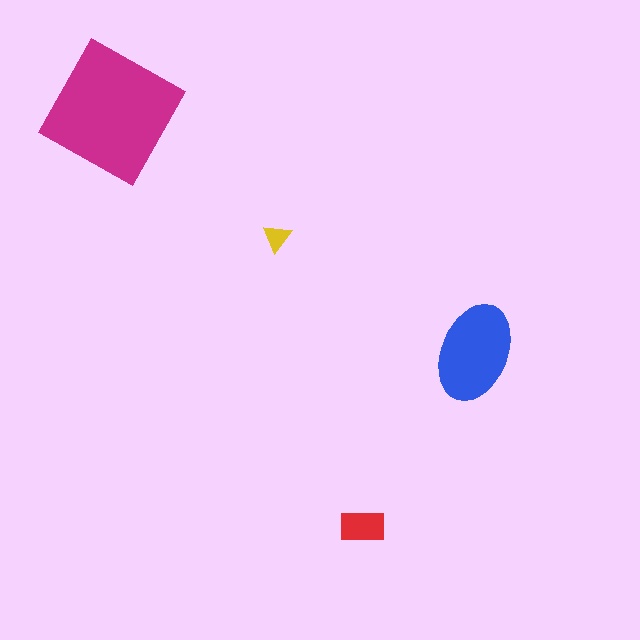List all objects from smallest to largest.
The yellow triangle, the red rectangle, the blue ellipse, the magenta square.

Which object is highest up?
The magenta square is topmost.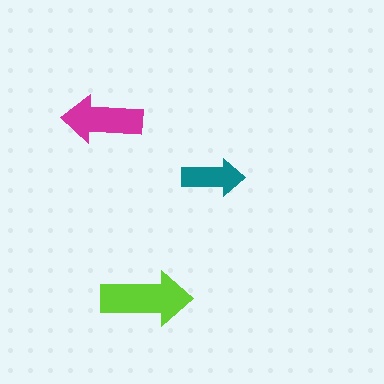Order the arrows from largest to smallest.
the lime one, the magenta one, the teal one.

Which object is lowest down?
The lime arrow is bottommost.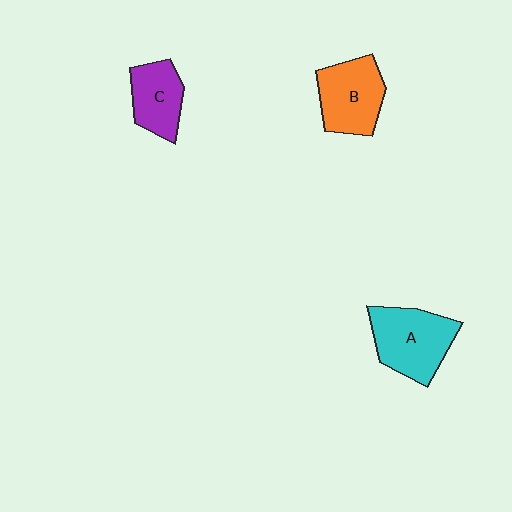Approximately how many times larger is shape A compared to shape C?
Approximately 1.4 times.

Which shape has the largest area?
Shape A (cyan).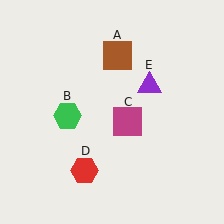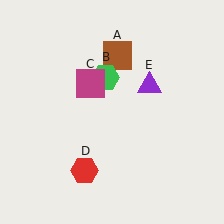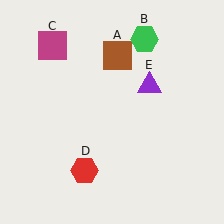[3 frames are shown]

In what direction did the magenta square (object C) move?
The magenta square (object C) moved up and to the left.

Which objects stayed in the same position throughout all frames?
Brown square (object A) and red hexagon (object D) and purple triangle (object E) remained stationary.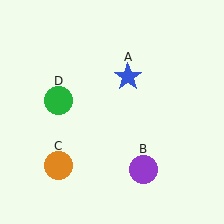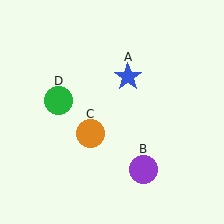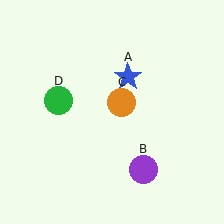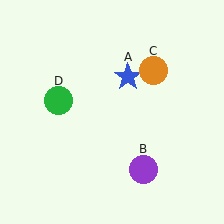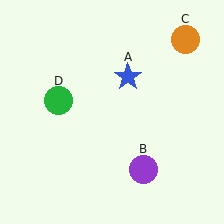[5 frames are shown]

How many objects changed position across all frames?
1 object changed position: orange circle (object C).